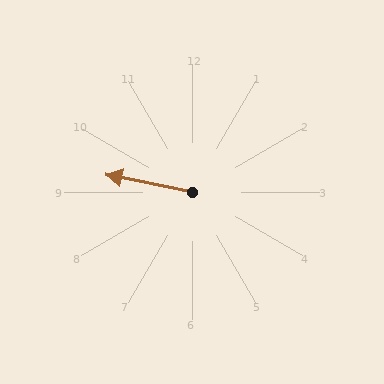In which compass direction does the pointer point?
West.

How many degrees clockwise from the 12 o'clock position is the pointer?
Approximately 282 degrees.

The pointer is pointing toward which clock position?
Roughly 9 o'clock.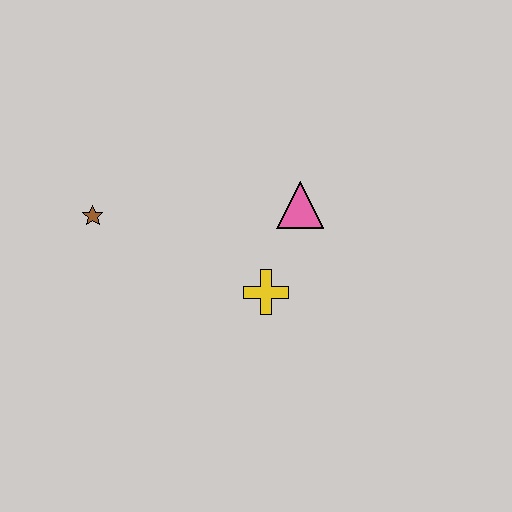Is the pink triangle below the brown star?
No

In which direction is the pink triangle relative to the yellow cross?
The pink triangle is above the yellow cross.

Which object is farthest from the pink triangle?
The brown star is farthest from the pink triangle.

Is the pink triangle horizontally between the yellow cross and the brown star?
No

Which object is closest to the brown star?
The yellow cross is closest to the brown star.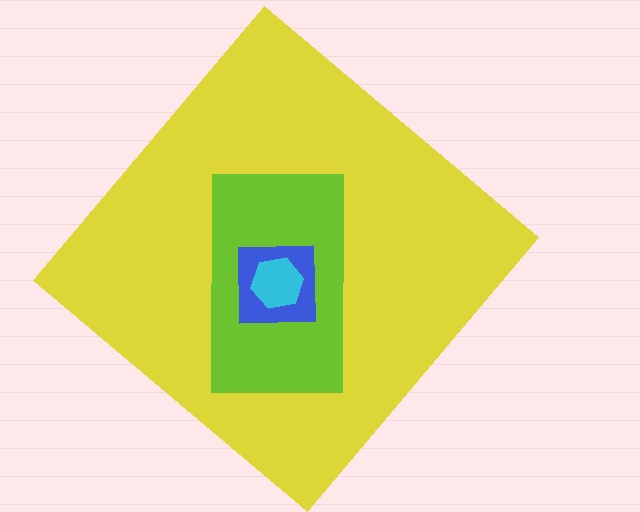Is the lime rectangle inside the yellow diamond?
Yes.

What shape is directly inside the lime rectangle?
The blue square.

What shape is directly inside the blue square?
The cyan hexagon.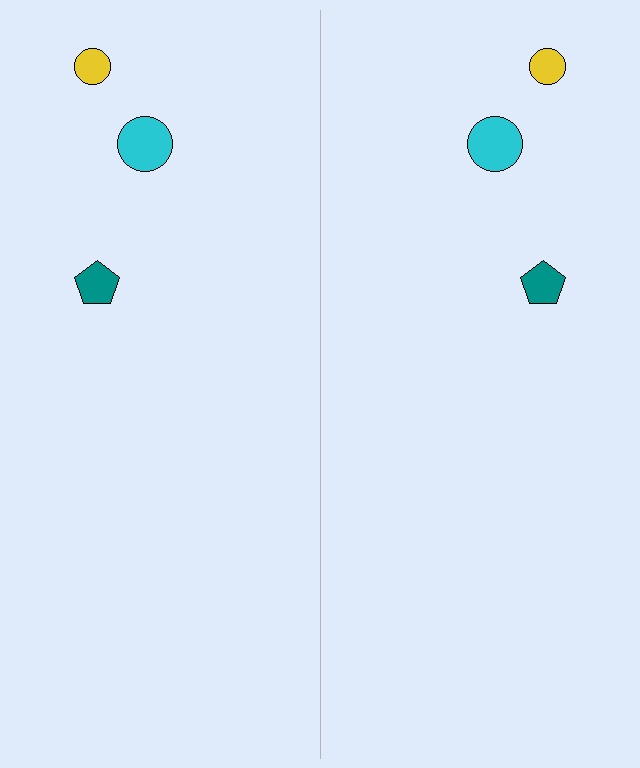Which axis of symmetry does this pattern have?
The pattern has a vertical axis of symmetry running through the center of the image.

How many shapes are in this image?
There are 6 shapes in this image.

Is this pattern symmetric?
Yes, this pattern has bilateral (reflection) symmetry.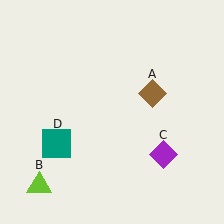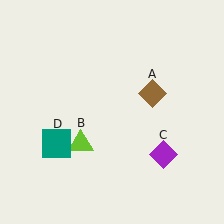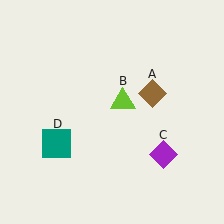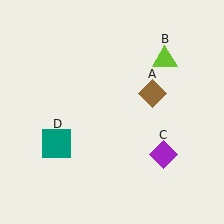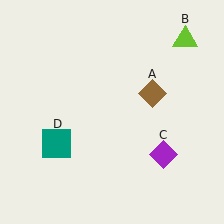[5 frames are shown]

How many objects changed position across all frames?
1 object changed position: lime triangle (object B).